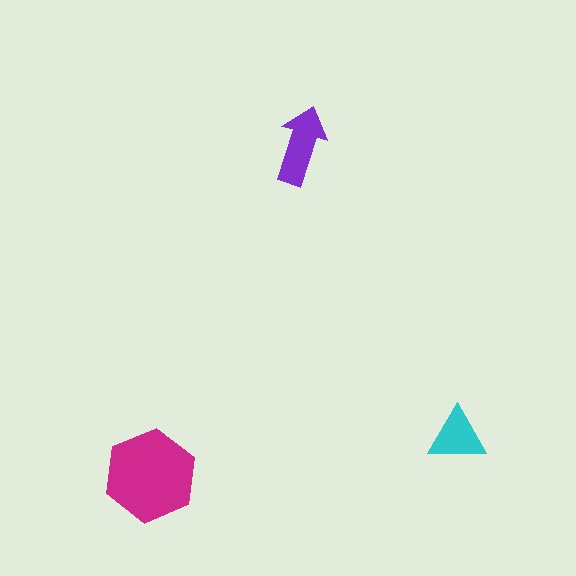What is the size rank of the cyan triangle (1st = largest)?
3rd.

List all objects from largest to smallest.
The magenta hexagon, the purple arrow, the cyan triangle.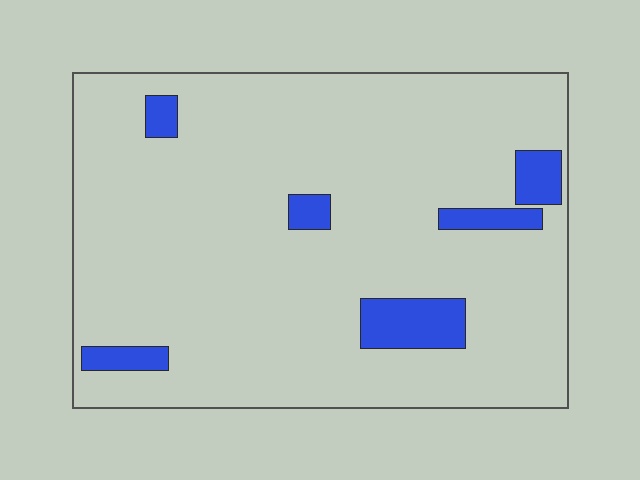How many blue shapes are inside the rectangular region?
6.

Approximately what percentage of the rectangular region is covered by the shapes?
Approximately 10%.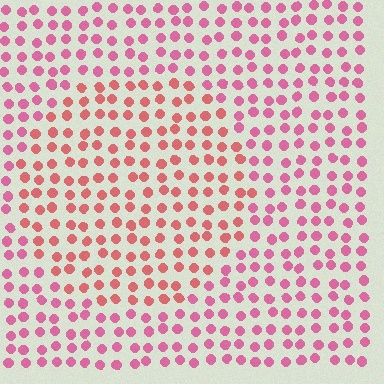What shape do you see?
I see a circle.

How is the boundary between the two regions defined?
The boundary is defined purely by a slight shift in hue (about 27 degrees). Spacing, size, and orientation are identical on both sides.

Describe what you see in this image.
The image is filled with small pink elements in a uniform arrangement. A circle-shaped region is visible where the elements are tinted to a slightly different hue, forming a subtle color boundary.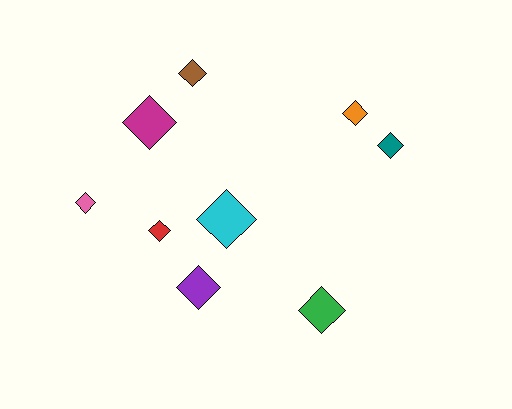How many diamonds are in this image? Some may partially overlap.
There are 9 diamonds.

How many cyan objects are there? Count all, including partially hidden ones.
There is 1 cyan object.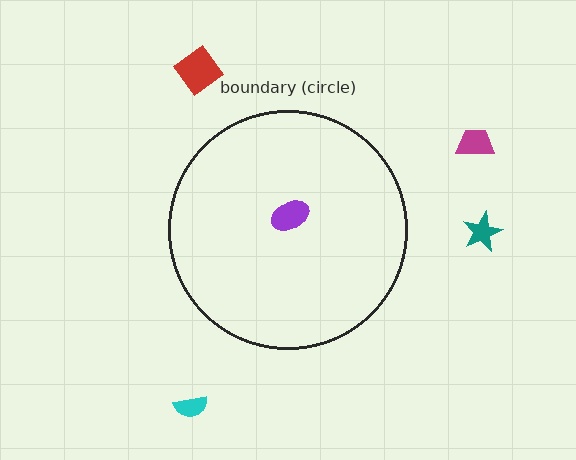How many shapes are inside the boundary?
1 inside, 4 outside.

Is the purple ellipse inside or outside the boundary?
Inside.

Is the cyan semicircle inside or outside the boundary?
Outside.